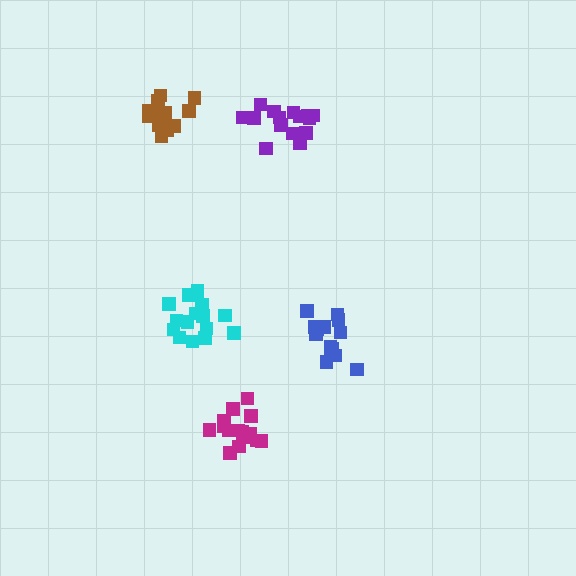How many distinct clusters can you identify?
There are 5 distinct clusters.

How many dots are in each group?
Group 1: 15 dots, Group 2: 14 dots, Group 3: 13 dots, Group 4: 16 dots, Group 5: 16 dots (74 total).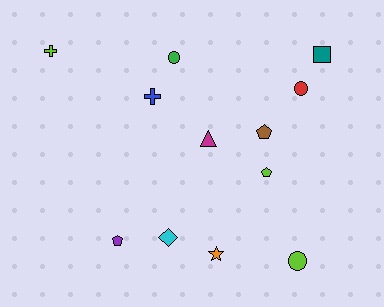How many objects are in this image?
There are 12 objects.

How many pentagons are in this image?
There are 3 pentagons.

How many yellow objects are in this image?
There are no yellow objects.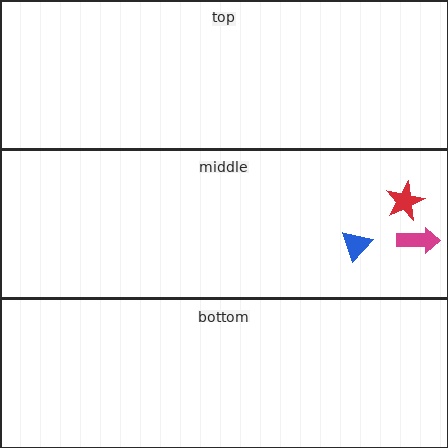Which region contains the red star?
The middle region.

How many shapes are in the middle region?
3.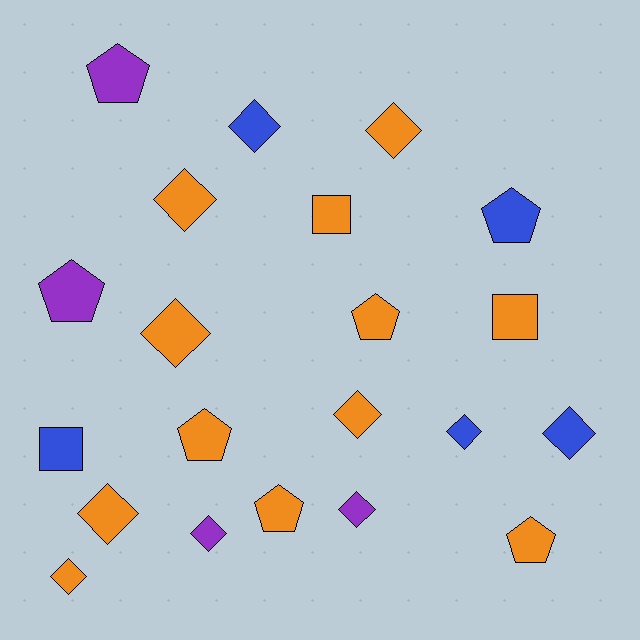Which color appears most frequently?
Orange, with 12 objects.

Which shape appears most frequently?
Diamond, with 11 objects.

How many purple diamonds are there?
There are 2 purple diamonds.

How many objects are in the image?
There are 21 objects.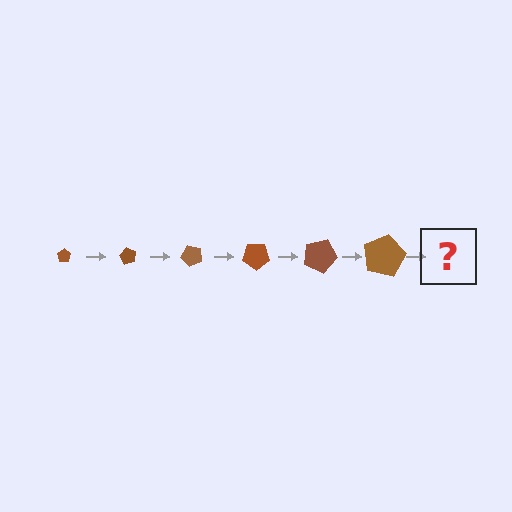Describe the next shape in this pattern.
It should be a pentagon, larger than the previous one and rotated 360 degrees from the start.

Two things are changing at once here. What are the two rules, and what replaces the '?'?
The two rules are that the pentagon grows larger each step and it rotates 60 degrees each step. The '?' should be a pentagon, larger than the previous one and rotated 360 degrees from the start.